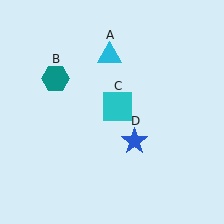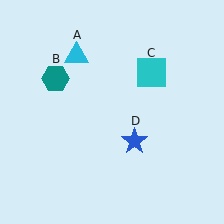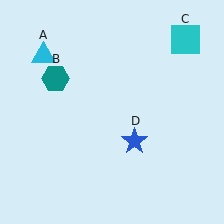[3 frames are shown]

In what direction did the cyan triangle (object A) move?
The cyan triangle (object A) moved left.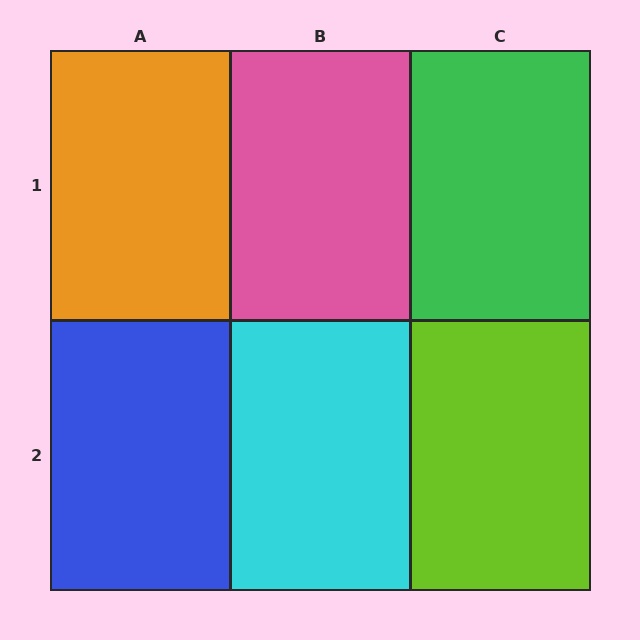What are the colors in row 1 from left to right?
Orange, pink, green.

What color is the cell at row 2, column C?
Lime.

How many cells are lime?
1 cell is lime.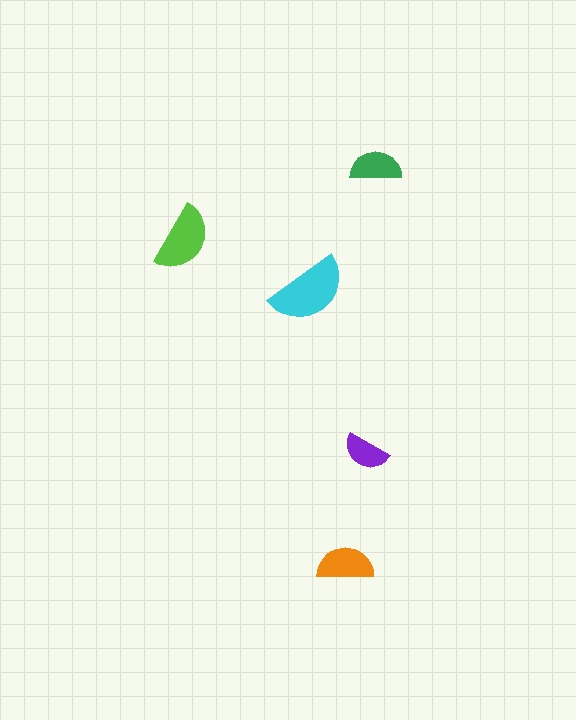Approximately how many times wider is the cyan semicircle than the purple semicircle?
About 1.5 times wider.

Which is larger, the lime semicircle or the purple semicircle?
The lime one.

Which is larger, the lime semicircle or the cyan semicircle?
The cyan one.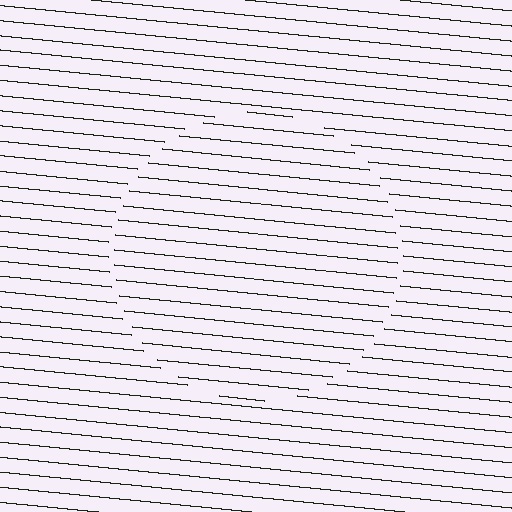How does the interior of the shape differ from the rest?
The interior of the shape contains the same grating, shifted by half a period — the contour is defined by the phase discontinuity where line-ends from the inner and outer gratings abut.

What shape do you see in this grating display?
An illusory circle. The interior of the shape contains the same grating, shifted by half a period — the contour is defined by the phase discontinuity where line-ends from the inner and outer gratings abut.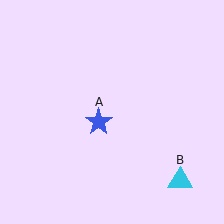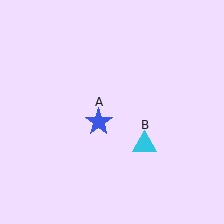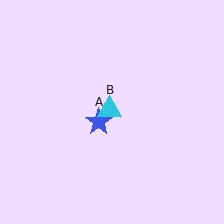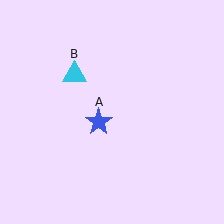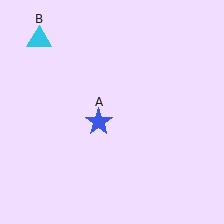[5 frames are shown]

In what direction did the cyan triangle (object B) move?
The cyan triangle (object B) moved up and to the left.